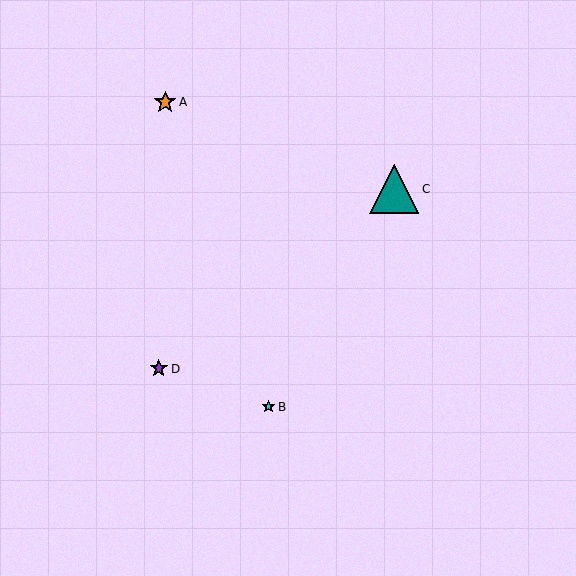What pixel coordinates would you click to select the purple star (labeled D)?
Click at (159, 369) to select the purple star D.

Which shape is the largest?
The teal triangle (labeled C) is the largest.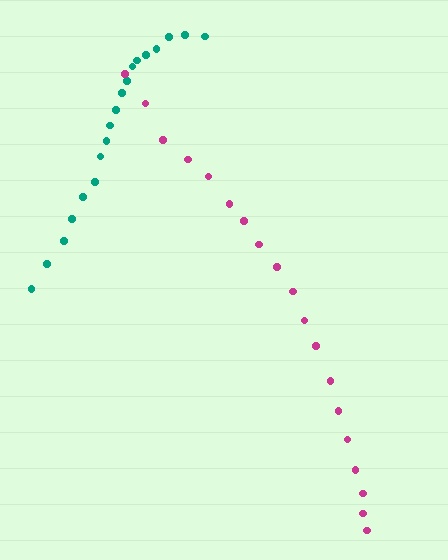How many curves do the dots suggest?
There are 2 distinct paths.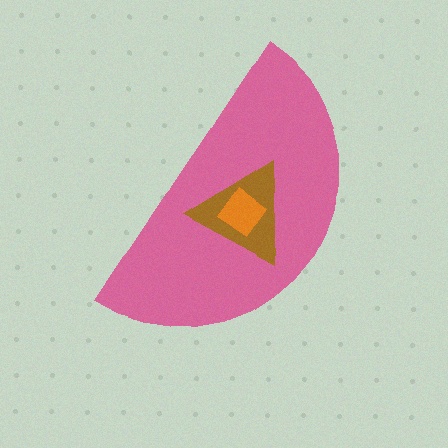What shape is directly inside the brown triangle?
The orange diamond.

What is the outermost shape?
The pink semicircle.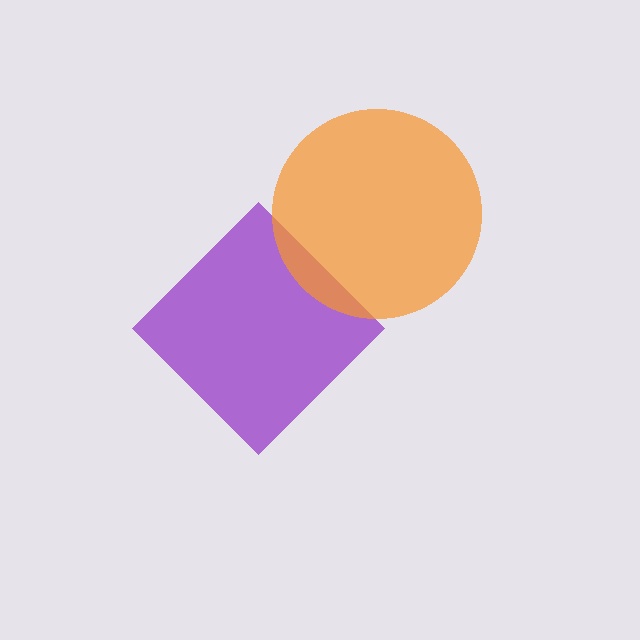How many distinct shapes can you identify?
There are 2 distinct shapes: a purple diamond, an orange circle.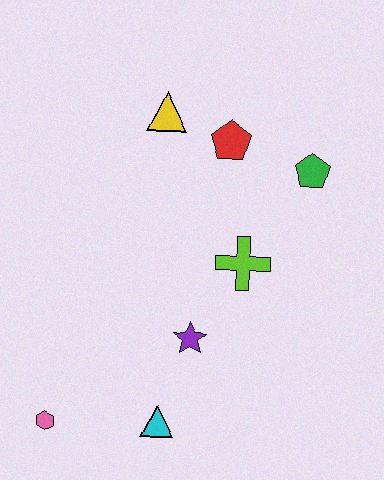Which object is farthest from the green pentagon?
The pink hexagon is farthest from the green pentagon.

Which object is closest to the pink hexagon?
The cyan triangle is closest to the pink hexagon.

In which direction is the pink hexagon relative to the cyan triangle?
The pink hexagon is to the left of the cyan triangle.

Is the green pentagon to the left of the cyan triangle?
No